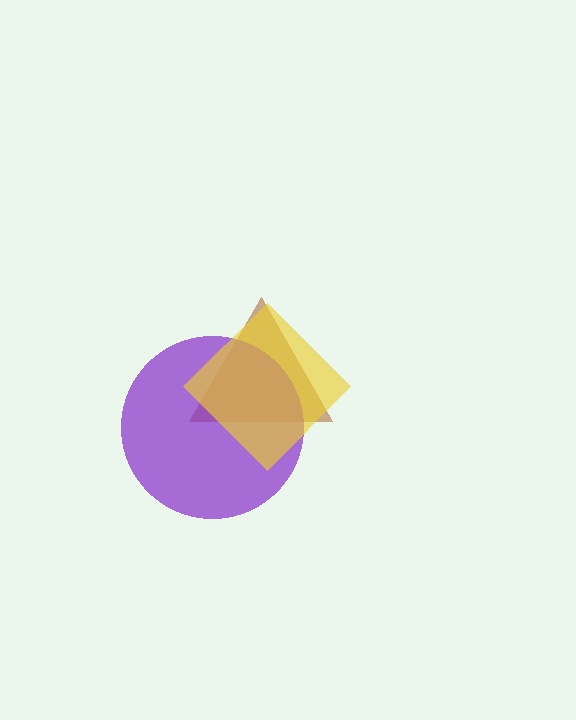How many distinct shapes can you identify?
There are 3 distinct shapes: a brown triangle, a purple circle, a yellow diamond.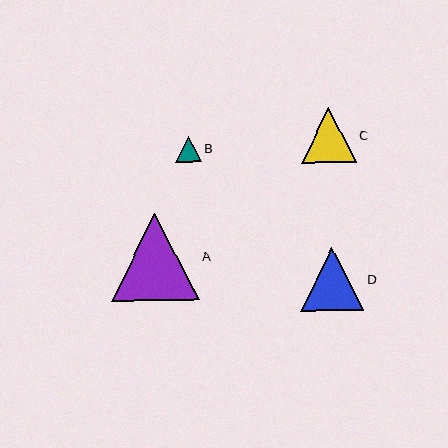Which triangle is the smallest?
Triangle B is the smallest with a size of approximately 26 pixels.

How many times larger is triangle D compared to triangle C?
Triangle D is approximately 1.2 times the size of triangle C.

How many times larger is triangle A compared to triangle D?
Triangle A is approximately 1.4 times the size of triangle D.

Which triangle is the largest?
Triangle A is the largest with a size of approximately 88 pixels.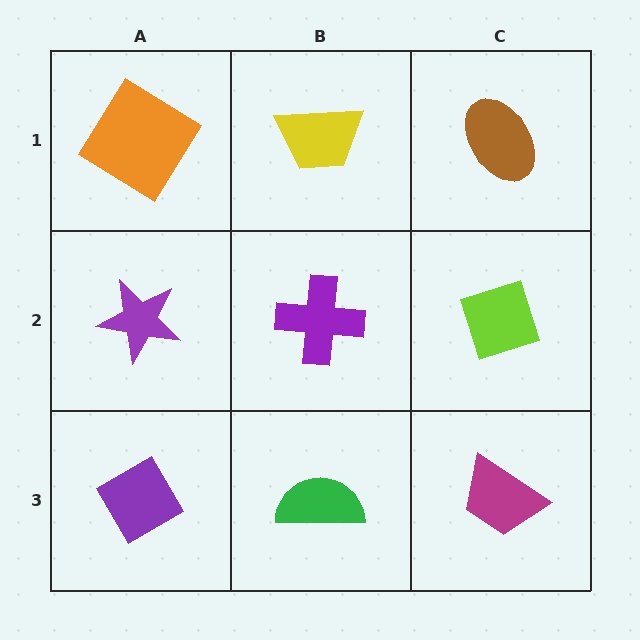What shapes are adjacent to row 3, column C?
A lime diamond (row 2, column C), a green semicircle (row 3, column B).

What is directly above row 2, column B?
A yellow trapezoid.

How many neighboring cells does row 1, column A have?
2.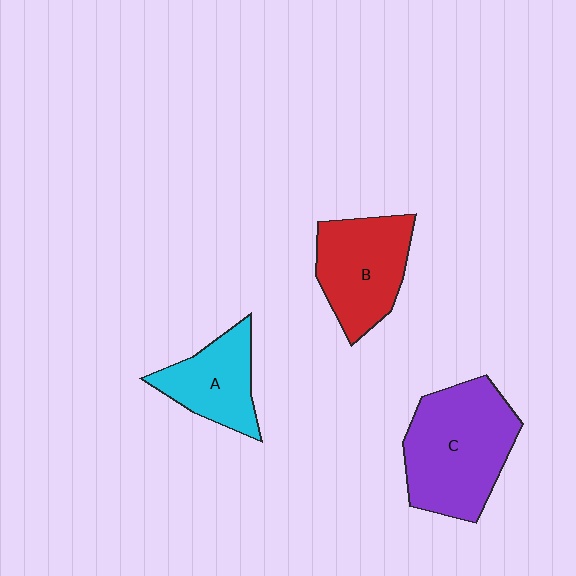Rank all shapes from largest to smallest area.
From largest to smallest: C (purple), B (red), A (cyan).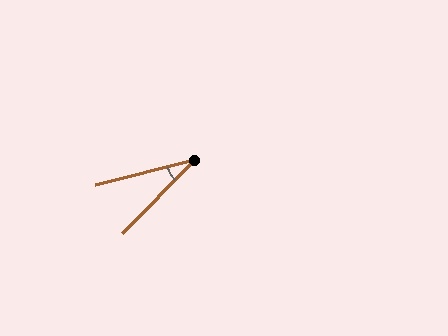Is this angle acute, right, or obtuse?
It is acute.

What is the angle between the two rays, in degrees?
Approximately 31 degrees.